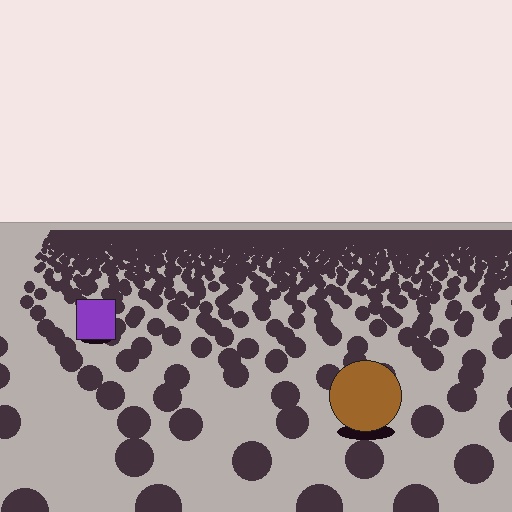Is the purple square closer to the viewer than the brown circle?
No. The brown circle is closer — you can tell from the texture gradient: the ground texture is coarser near it.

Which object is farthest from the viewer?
The purple square is farthest from the viewer. It appears smaller and the ground texture around it is denser.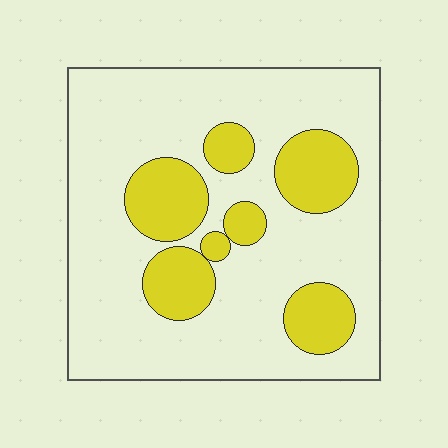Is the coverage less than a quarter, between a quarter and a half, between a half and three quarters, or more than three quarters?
Less than a quarter.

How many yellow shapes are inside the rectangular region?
7.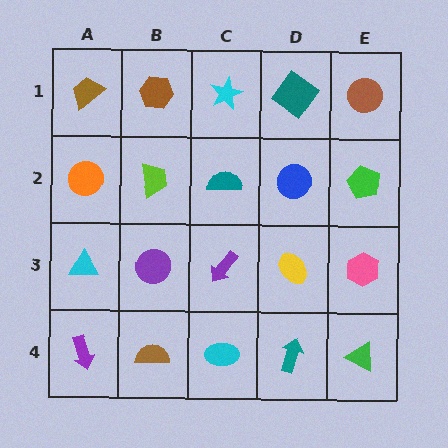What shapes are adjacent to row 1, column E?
A green pentagon (row 2, column E), a teal diamond (row 1, column D).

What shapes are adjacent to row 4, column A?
A cyan triangle (row 3, column A), a brown semicircle (row 4, column B).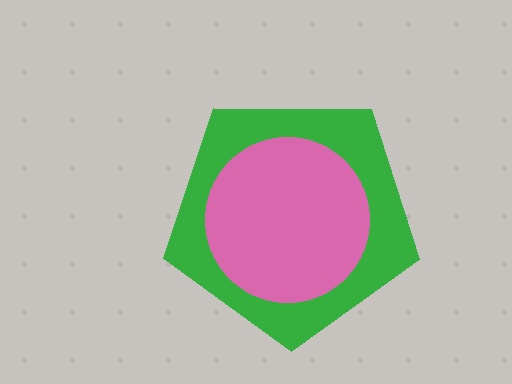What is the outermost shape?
The green pentagon.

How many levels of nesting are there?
2.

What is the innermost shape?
The pink circle.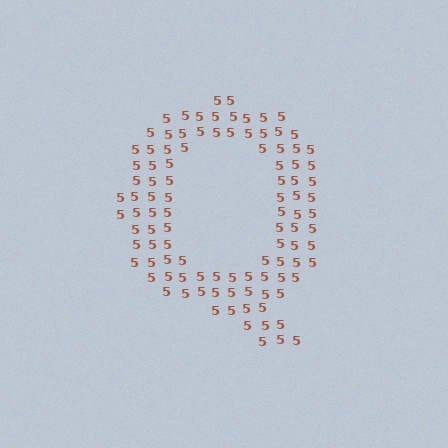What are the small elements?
The small elements are digit 5's.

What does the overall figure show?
The overall figure shows the letter Q.